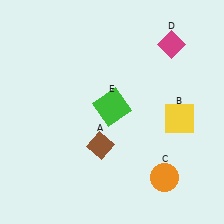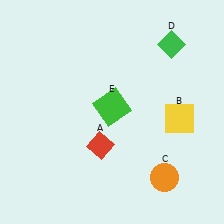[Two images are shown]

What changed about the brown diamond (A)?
In Image 1, A is brown. In Image 2, it changed to red.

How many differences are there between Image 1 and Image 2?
There are 2 differences between the two images.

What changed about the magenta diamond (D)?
In Image 1, D is magenta. In Image 2, it changed to green.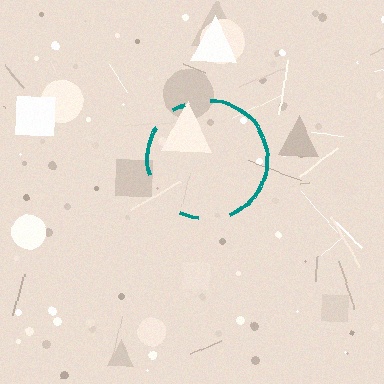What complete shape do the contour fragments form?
The contour fragments form a circle.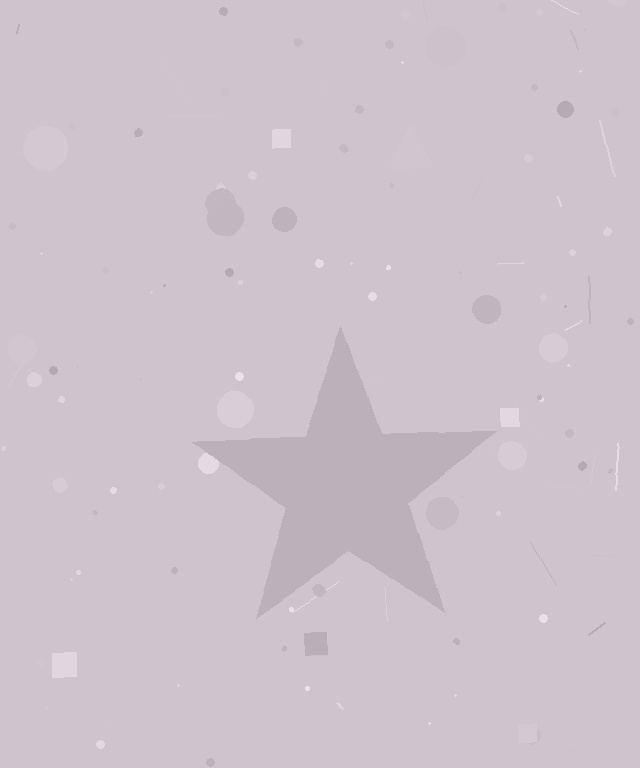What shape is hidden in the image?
A star is hidden in the image.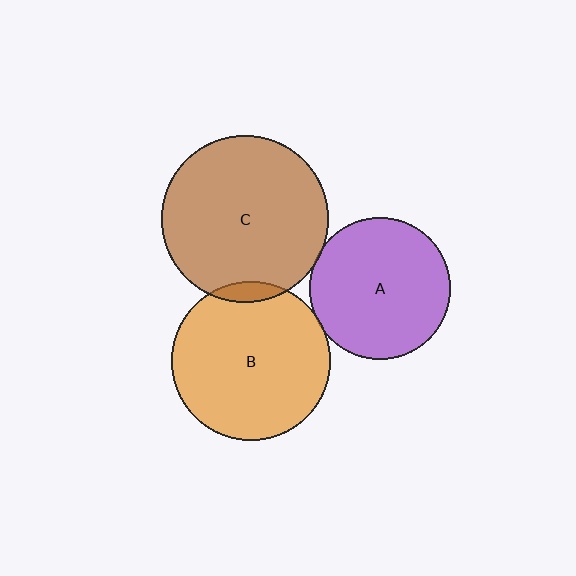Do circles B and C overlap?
Yes.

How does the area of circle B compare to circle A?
Approximately 1.3 times.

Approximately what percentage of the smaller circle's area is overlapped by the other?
Approximately 5%.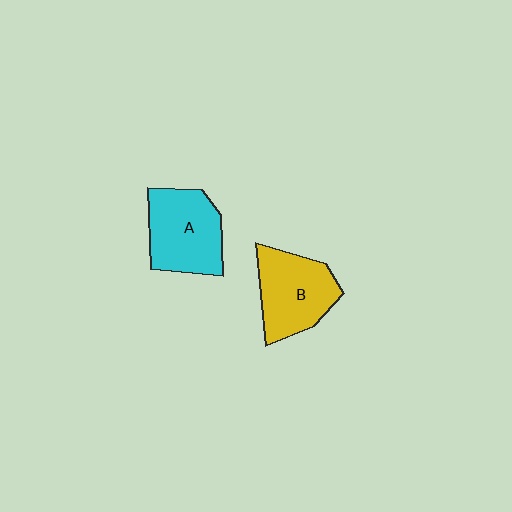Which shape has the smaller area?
Shape B (yellow).